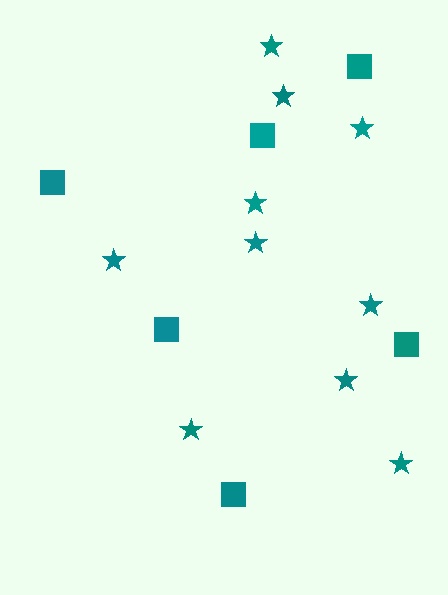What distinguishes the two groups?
There are 2 groups: one group of stars (10) and one group of squares (6).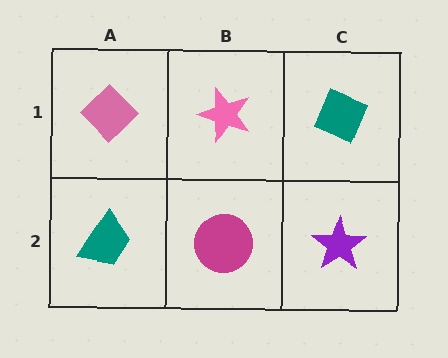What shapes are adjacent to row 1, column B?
A magenta circle (row 2, column B), a pink diamond (row 1, column A), a teal diamond (row 1, column C).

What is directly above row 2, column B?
A pink star.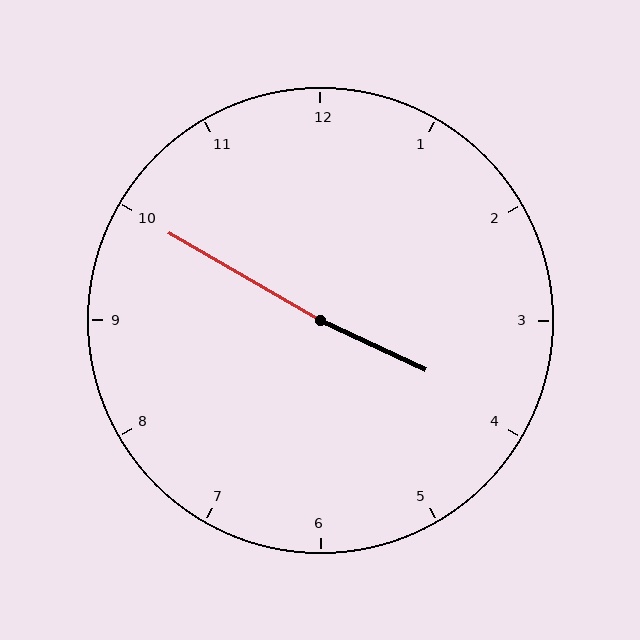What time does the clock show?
3:50.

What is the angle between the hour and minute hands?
Approximately 175 degrees.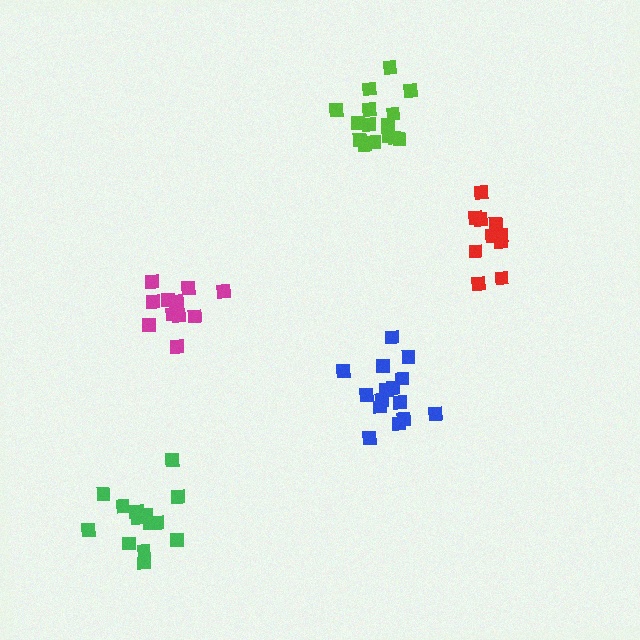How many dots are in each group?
Group 1: 12 dots, Group 2: 10 dots, Group 3: 15 dots, Group 4: 15 dots, Group 5: 15 dots (67 total).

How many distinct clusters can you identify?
There are 5 distinct clusters.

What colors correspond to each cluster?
The clusters are colored: magenta, red, lime, blue, green.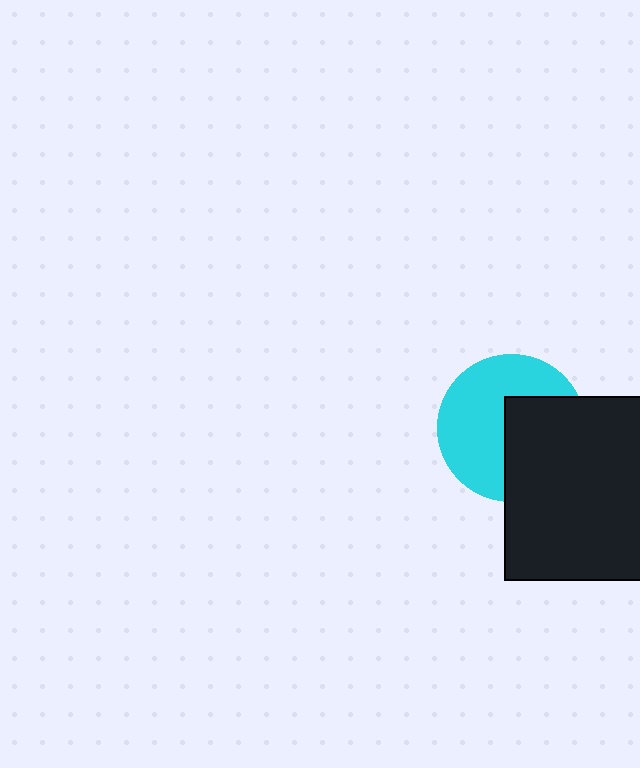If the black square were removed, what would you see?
You would see the complete cyan circle.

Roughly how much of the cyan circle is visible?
About half of it is visible (roughly 57%).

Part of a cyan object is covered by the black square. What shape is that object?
It is a circle.